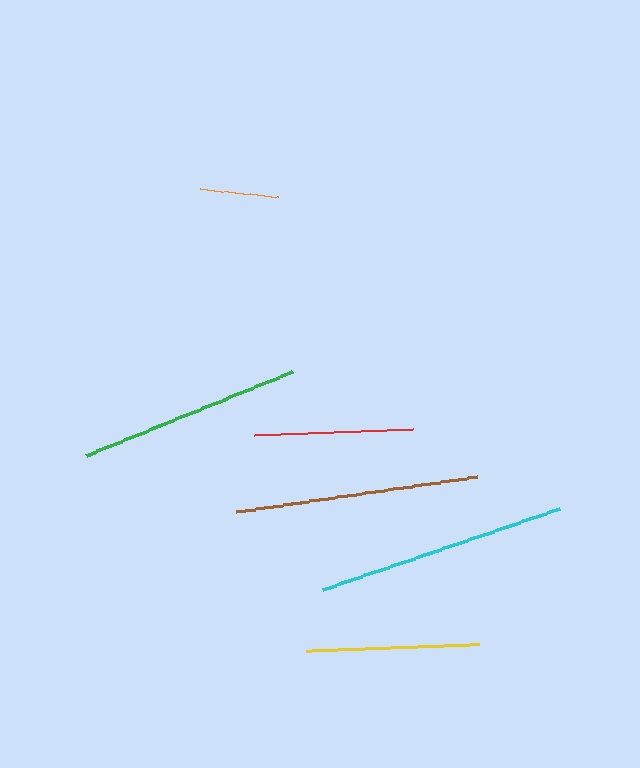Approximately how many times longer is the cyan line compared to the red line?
The cyan line is approximately 1.6 times the length of the red line.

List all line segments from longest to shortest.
From longest to shortest: cyan, brown, green, yellow, red, orange.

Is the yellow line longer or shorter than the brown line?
The brown line is longer than the yellow line.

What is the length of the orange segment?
The orange segment is approximately 79 pixels long.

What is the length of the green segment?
The green segment is approximately 223 pixels long.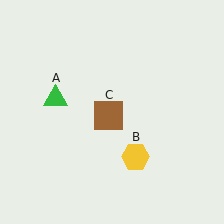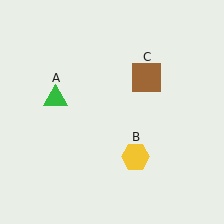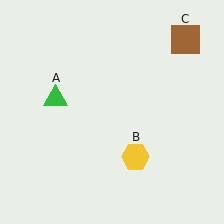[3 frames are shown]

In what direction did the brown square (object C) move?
The brown square (object C) moved up and to the right.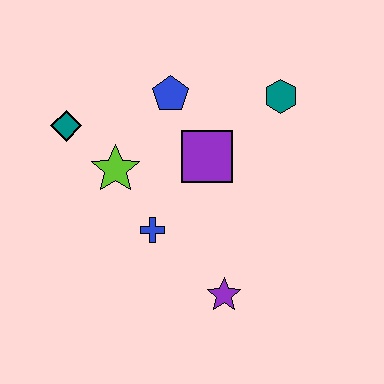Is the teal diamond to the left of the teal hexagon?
Yes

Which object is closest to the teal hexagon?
The purple square is closest to the teal hexagon.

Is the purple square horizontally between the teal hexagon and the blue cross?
Yes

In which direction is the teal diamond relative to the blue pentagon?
The teal diamond is to the left of the blue pentagon.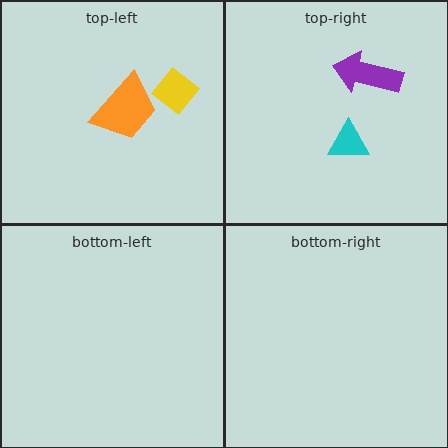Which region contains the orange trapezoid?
The top-left region.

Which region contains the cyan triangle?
The top-right region.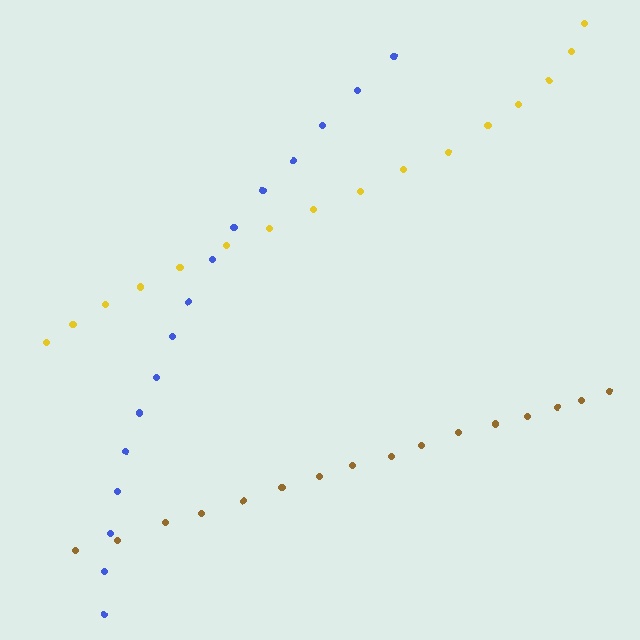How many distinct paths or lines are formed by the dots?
There are 3 distinct paths.